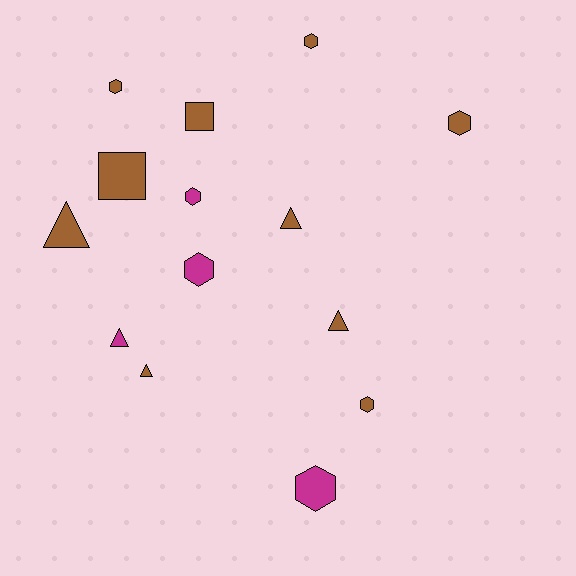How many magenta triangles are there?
There is 1 magenta triangle.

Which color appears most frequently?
Brown, with 10 objects.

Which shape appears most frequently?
Hexagon, with 7 objects.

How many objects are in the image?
There are 14 objects.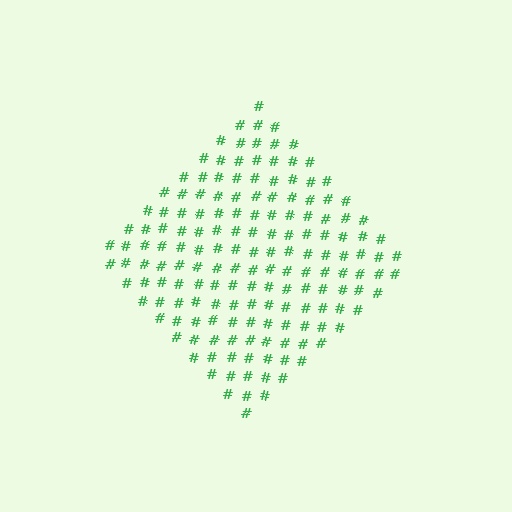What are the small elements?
The small elements are hash symbols.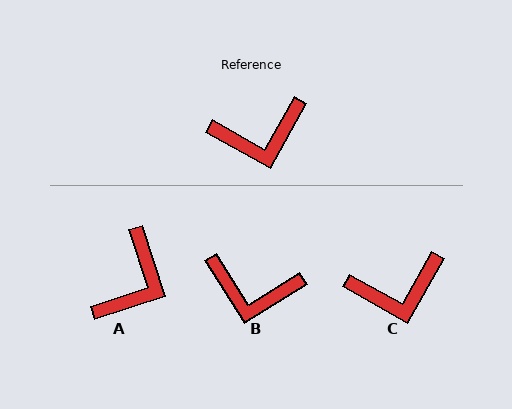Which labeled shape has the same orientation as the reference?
C.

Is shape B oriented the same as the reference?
No, it is off by about 28 degrees.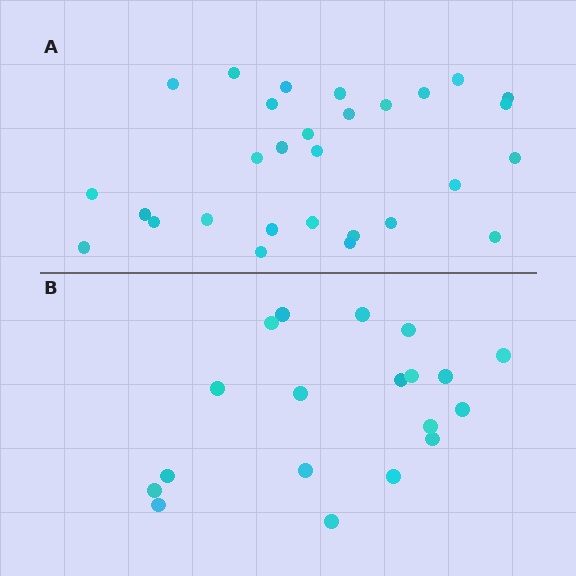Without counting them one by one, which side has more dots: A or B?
Region A (the top region) has more dots.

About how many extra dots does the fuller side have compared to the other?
Region A has roughly 10 or so more dots than region B.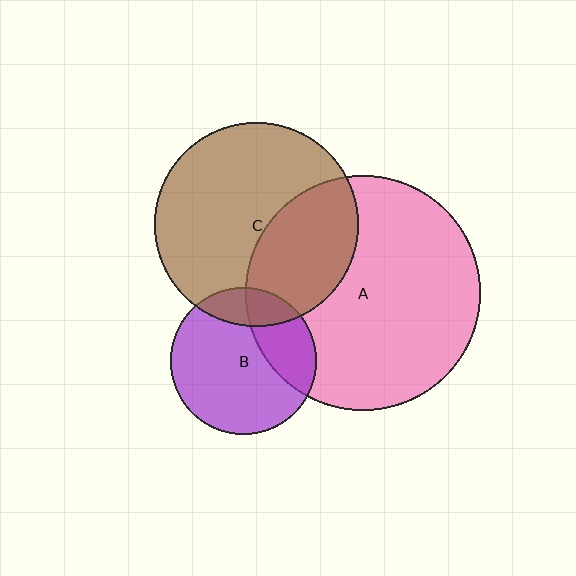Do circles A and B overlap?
Yes.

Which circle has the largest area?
Circle A (pink).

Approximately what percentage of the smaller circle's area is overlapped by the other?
Approximately 30%.